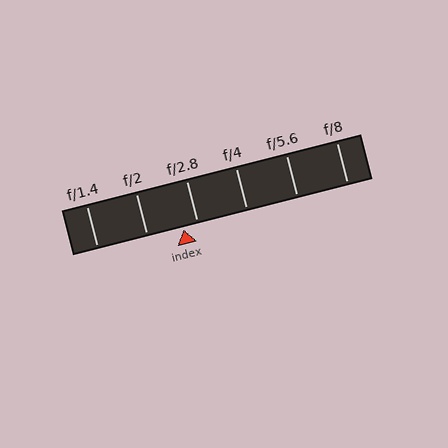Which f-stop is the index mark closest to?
The index mark is closest to f/2.8.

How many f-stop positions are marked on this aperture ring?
There are 6 f-stop positions marked.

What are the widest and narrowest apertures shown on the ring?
The widest aperture shown is f/1.4 and the narrowest is f/8.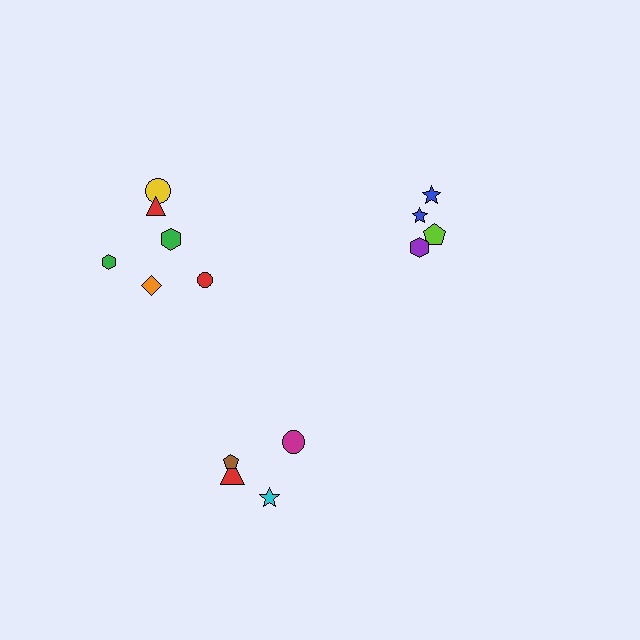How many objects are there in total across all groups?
There are 14 objects.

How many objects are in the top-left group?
There are 6 objects.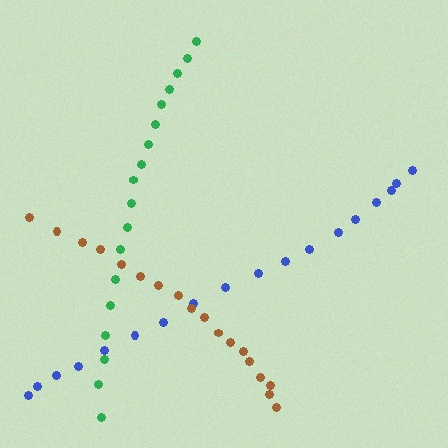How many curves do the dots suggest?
There are 3 distinct paths.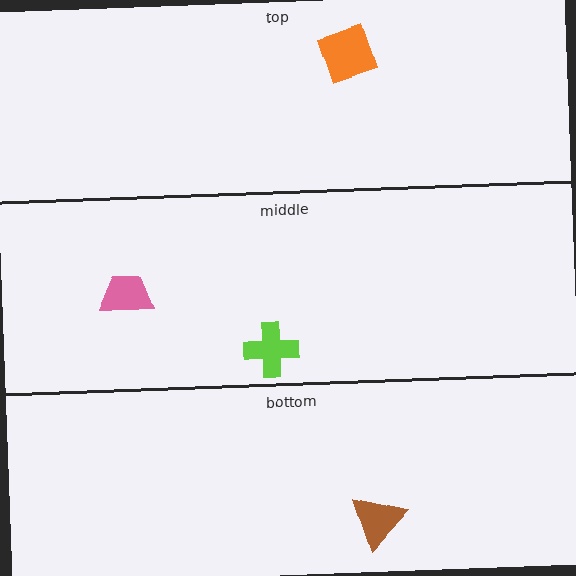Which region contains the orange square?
The top region.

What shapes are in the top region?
The orange square.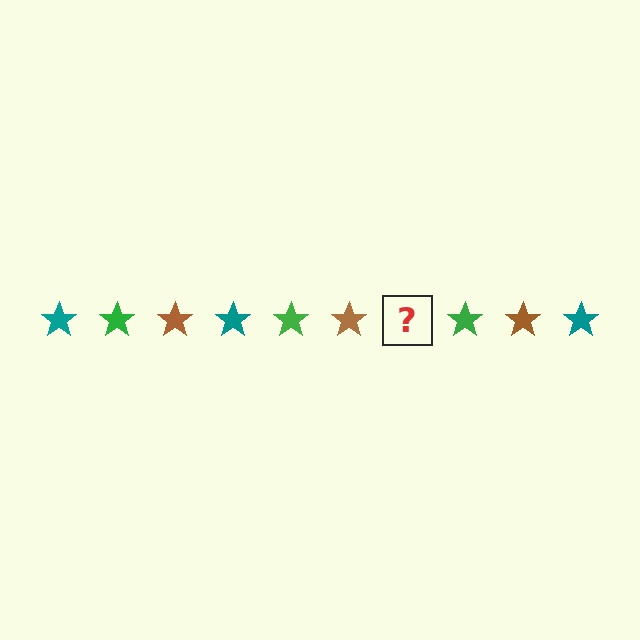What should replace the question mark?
The question mark should be replaced with a teal star.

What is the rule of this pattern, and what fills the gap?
The rule is that the pattern cycles through teal, green, brown stars. The gap should be filled with a teal star.